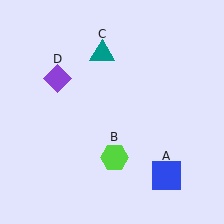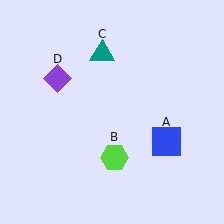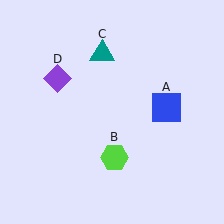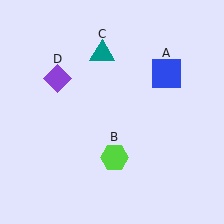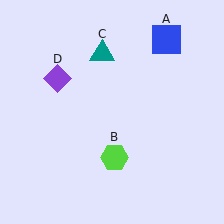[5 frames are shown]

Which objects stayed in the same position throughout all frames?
Lime hexagon (object B) and teal triangle (object C) and purple diamond (object D) remained stationary.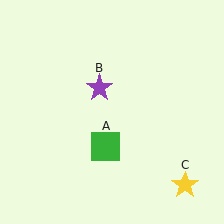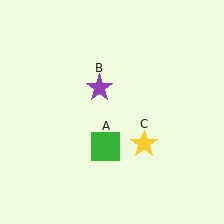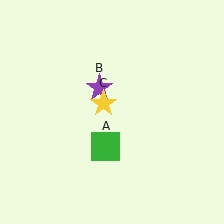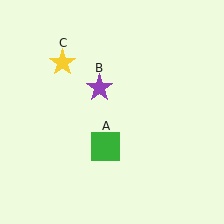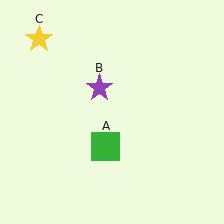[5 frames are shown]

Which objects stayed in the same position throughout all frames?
Green square (object A) and purple star (object B) remained stationary.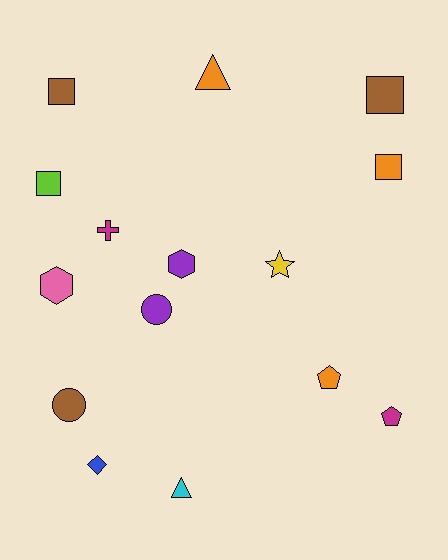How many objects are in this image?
There are 15 objects.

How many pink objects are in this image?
There is 1 pink object.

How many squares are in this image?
There are 4 squares.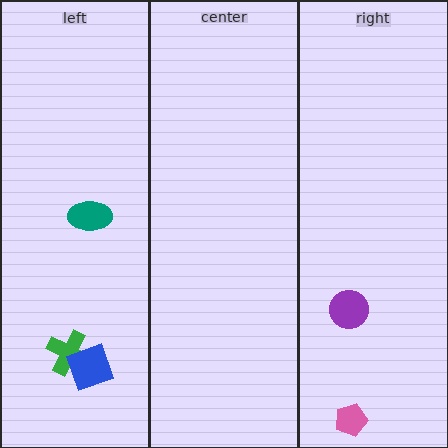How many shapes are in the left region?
3.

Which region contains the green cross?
The left region.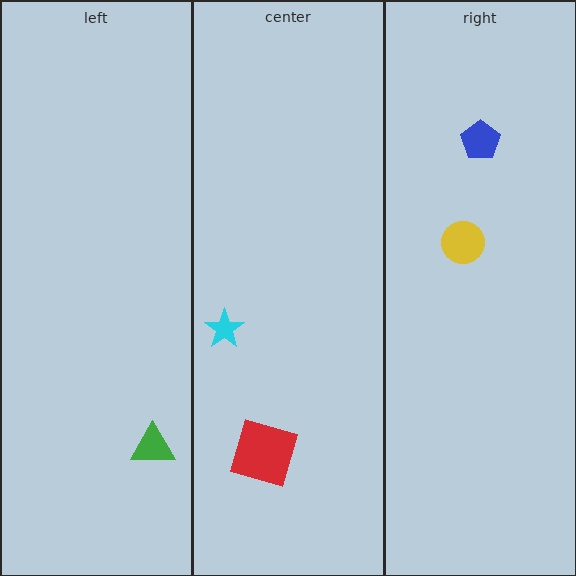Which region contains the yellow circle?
The right region.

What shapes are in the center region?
The red square, the cyan star.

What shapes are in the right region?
The yellow circle, the blue pentagon.